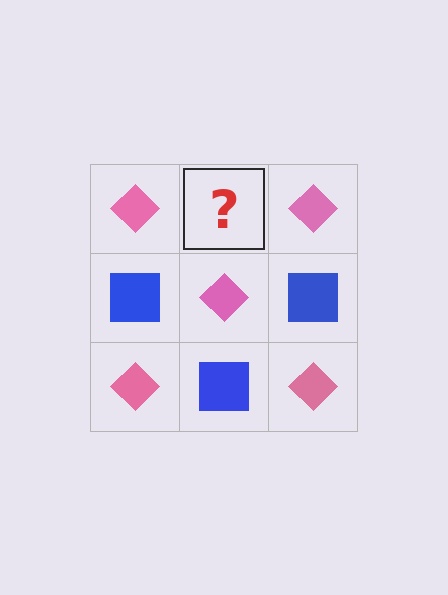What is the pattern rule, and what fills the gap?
The rule is that it alternates pink diamond and blue square in a checkerboard pattern. The gap should be filled with a blue square.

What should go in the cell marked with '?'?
The missing cell should contain a blue square.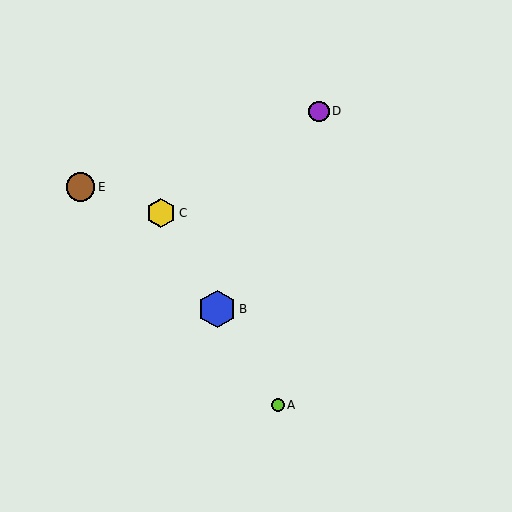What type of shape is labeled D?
Shape D is a purple circle.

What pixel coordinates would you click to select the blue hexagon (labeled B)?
Click at (217, 309) to select the blue hexagon B.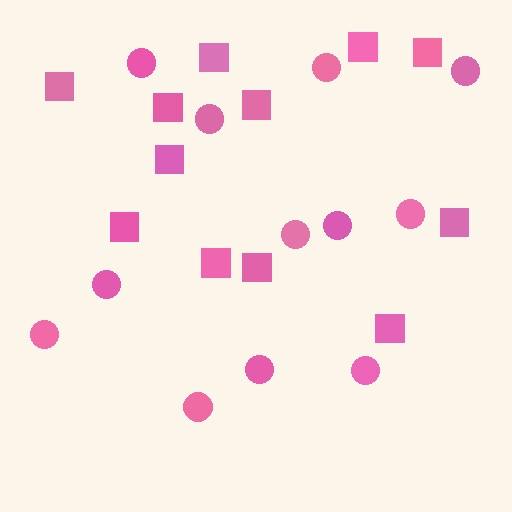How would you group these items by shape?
There are 2 groups: one group of squares (12) and one group of circles (12).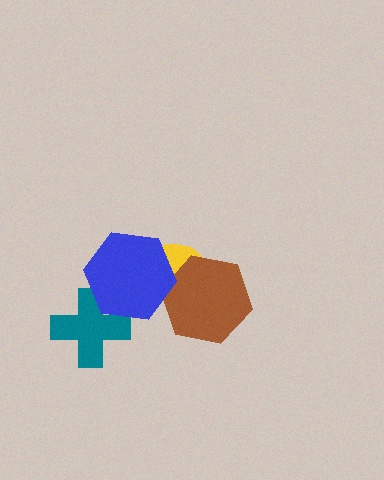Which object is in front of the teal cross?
The blue hexagon is in front of the teal cross.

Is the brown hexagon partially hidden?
Yes, it is partially covered by another shape.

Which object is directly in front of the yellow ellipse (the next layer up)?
The brown hexagon is directly in front of the yellow ellipse.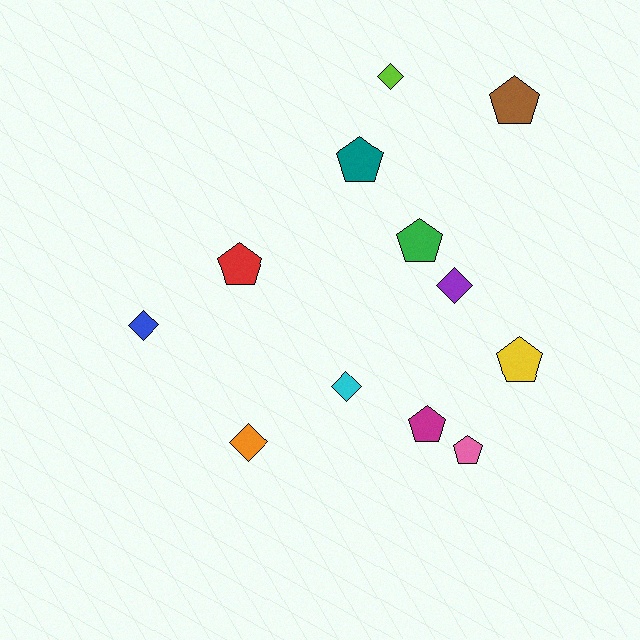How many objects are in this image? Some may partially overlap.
There are 12 objects.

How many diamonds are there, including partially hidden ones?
There are 5 diamonds.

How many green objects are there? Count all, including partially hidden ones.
There is 1 green object.